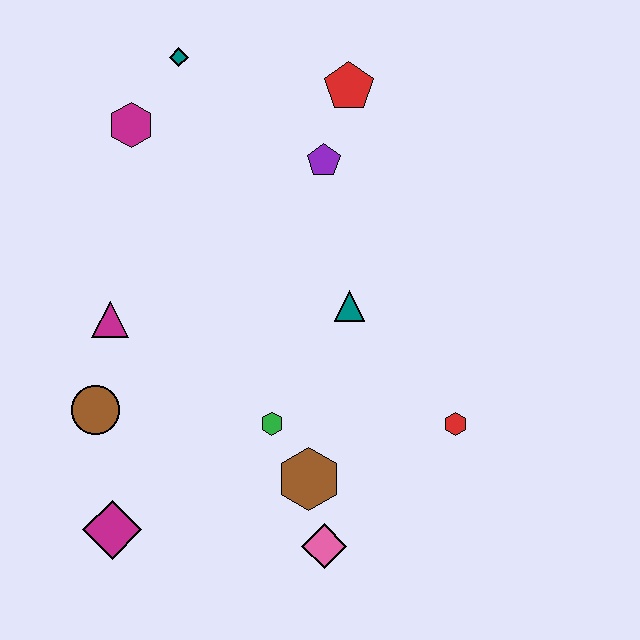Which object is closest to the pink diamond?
The brown hexagon is closest to the pink diamond.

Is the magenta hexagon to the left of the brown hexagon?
Yes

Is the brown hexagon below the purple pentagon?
Yes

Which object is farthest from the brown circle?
The red pentagon is farthest from the brown circle.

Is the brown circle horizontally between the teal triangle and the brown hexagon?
No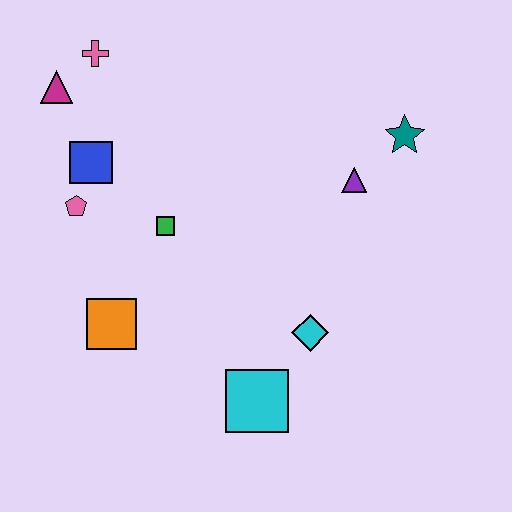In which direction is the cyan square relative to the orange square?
The cyan square is to the right of the orange square.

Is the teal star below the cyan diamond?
No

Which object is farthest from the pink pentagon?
The teal star is farthest from the pink pentagon.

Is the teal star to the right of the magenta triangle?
Yes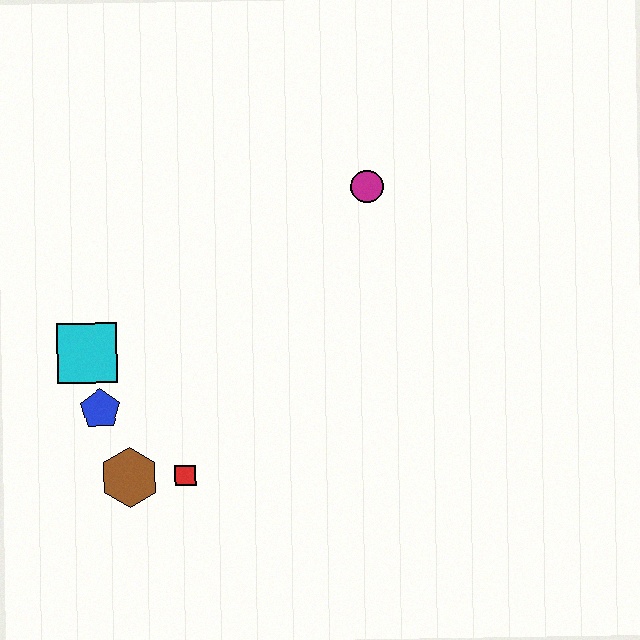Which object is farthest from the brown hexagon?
The magenta circle is farthest from the brown hexagon.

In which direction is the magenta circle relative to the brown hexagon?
The magenta circle is above the brown hexagon.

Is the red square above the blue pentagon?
No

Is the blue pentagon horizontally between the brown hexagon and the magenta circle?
No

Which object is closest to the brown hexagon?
The red square is closest to the brown hexagon.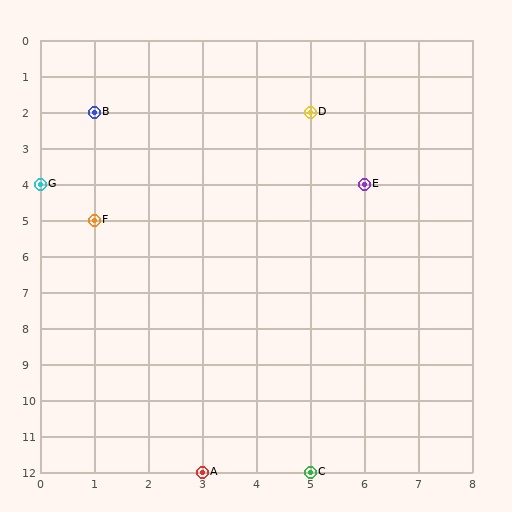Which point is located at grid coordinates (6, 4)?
Point E is at (6, 4).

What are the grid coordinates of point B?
Point B is at grid coordinates (1, 2).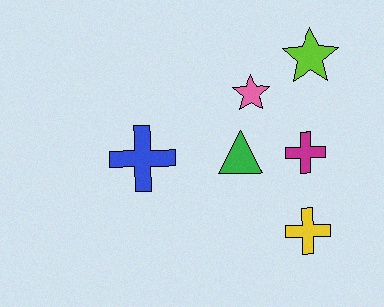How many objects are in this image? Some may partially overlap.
There are 6 objects.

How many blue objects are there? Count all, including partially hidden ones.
There is 1 blue object.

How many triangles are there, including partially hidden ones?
There is 1 triangle.